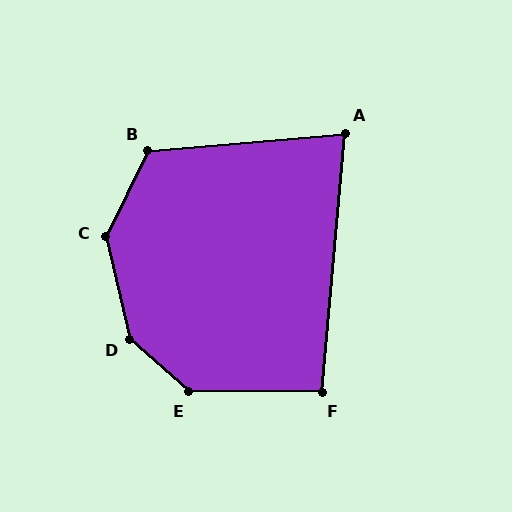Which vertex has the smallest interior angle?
A, at approximately 80 degrees.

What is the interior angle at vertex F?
Approximately 95 degrees (approximately right).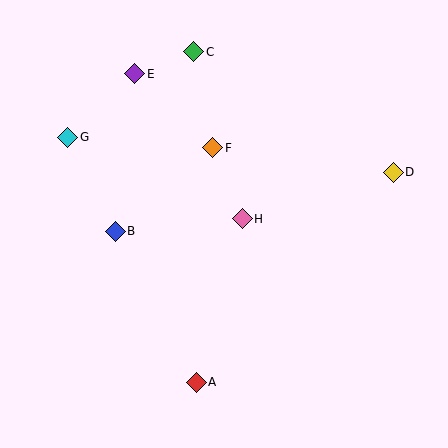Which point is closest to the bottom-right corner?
Point A is closest to the bottom-right corner.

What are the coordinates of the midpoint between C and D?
The midpoint between C and D is at (294, 112).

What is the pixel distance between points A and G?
The distance between A and G is 276 pixels.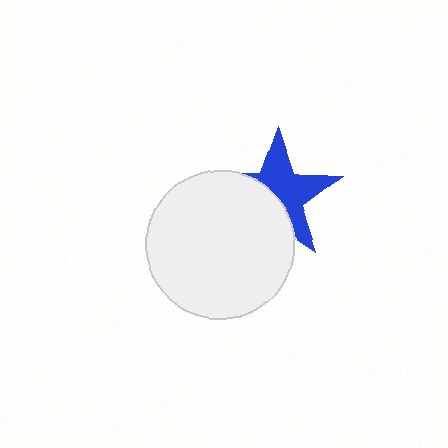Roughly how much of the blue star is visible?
About half of it is visible (roughly 56%).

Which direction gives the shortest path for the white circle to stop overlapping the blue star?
Moving toward the lower-left gives the shortest separation.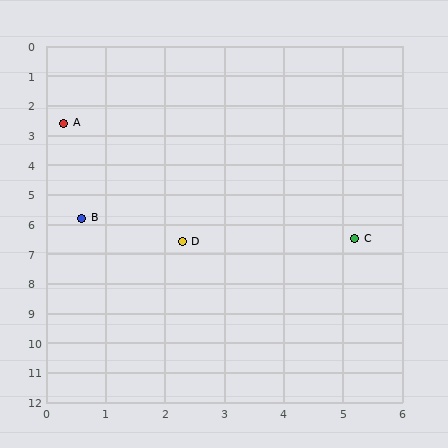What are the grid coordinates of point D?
Point D is at approximately (2.3, 6.6).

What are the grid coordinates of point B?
Point B is at approximately (0.6, 5.8).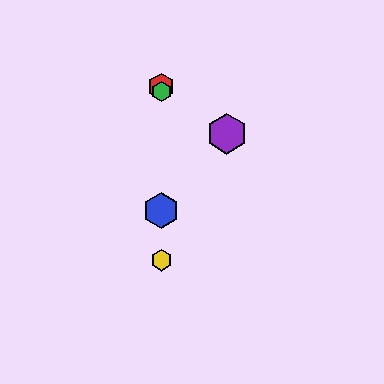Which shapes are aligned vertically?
The red hexagon, the blue hexagon, the green hexagon, the yellow hexagon are aligned vertically.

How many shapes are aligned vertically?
4 shapes (the red hexagon, the blue hexagon, the green hexagon, the yellow hexagon) are aligned vertically.